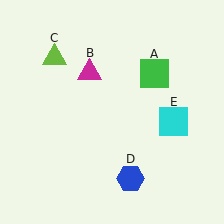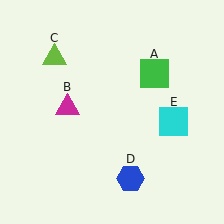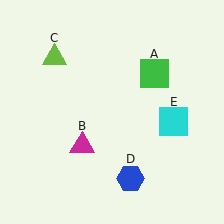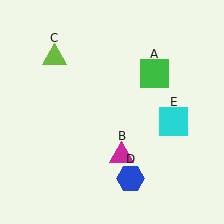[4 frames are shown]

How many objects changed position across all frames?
1 object changed position: magenta triangle (object B).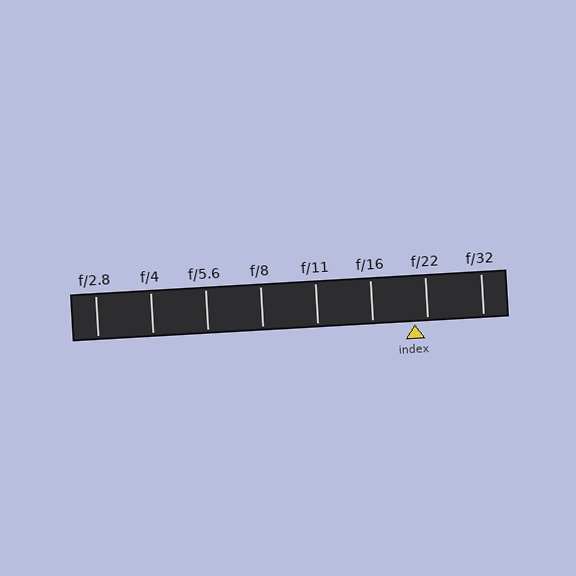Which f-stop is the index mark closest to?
The index mark is closest to f/22.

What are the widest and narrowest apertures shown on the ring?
The widest aperture shown is f/2.8 and the narrowest is f/32.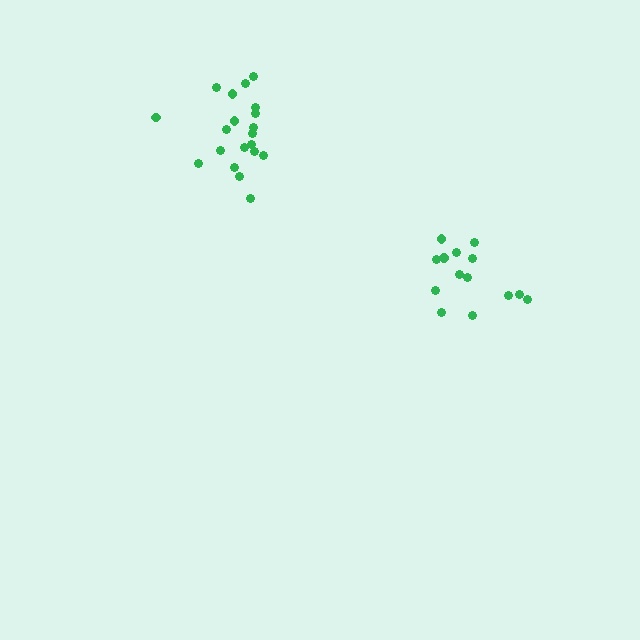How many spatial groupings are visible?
There are 2 spatial groupings.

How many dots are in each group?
Group 1: 14 dots, Group 2: 20 dots (34 total).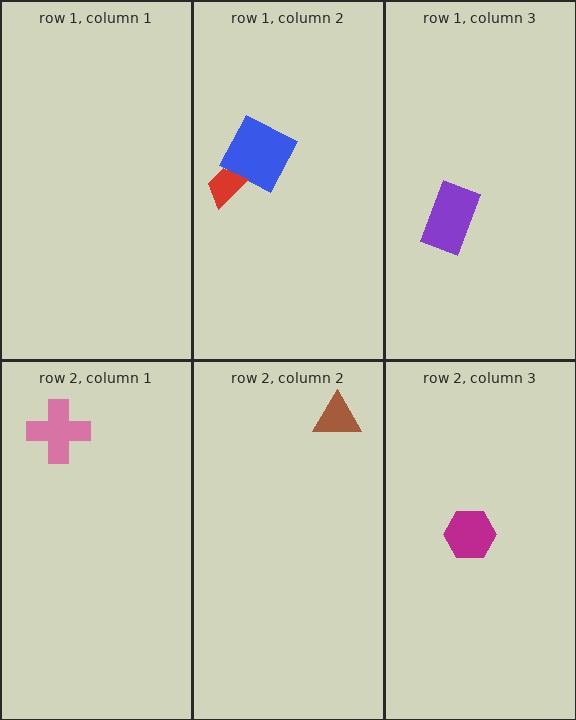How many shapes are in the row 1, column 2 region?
2.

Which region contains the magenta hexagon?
The row 2, column 3 region.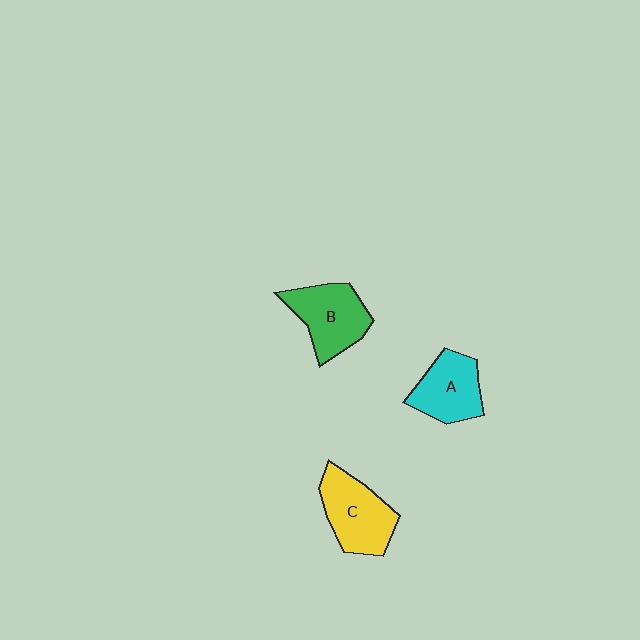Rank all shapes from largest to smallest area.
From largest to smallest: C (yellow), B (green), A (cyan).